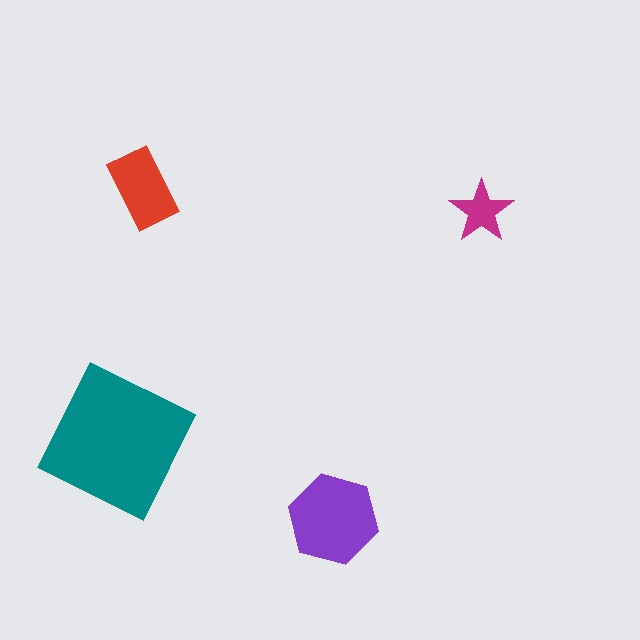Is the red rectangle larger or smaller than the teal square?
Smaller.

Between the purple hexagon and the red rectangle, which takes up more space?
The purple hexagon.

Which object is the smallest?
The magenta star.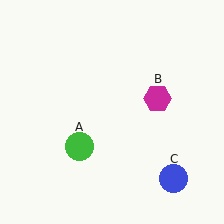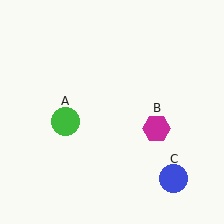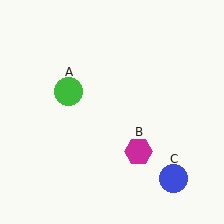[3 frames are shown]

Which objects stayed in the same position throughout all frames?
Blue circle (object C) remained stationary.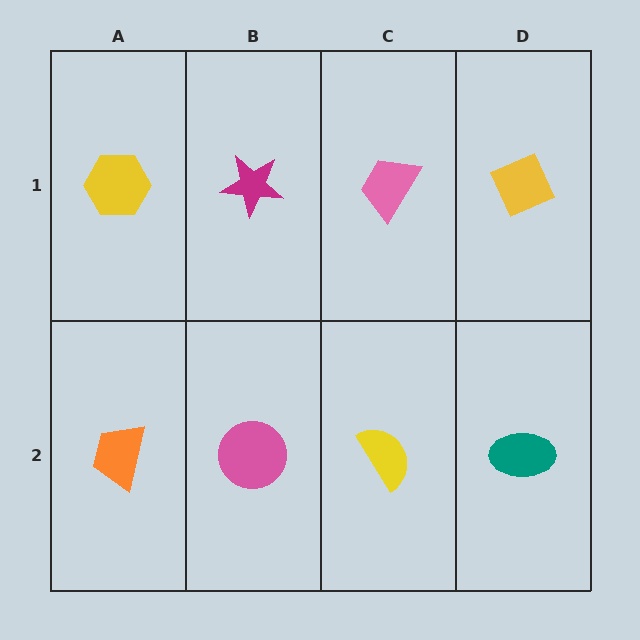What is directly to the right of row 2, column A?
A pink circle.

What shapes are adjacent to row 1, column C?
A yellow semicircle (row 2, column C), a magenta star (row 1, column B), a yellow diamond (row 1, column D).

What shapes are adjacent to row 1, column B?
A pink circle (row 2, column B), a yellow hexagon (row 1, column A), a pink trapezoid (row 1, column C).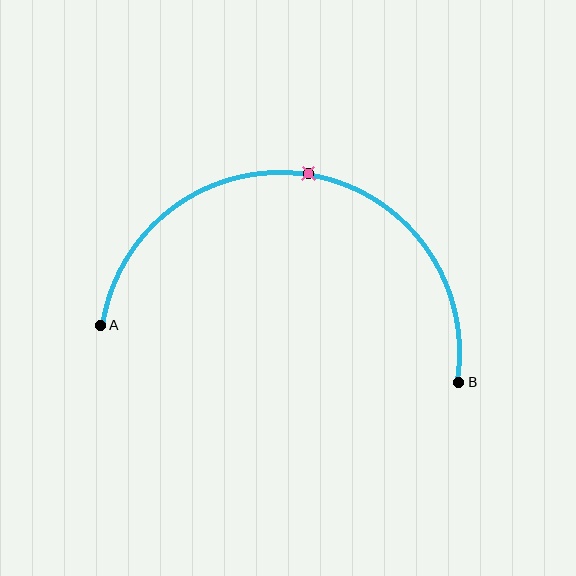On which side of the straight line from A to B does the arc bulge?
The arc bulges above the straight line connecting A and B.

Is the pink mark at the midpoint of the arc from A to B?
Yes. The pink mark lies on the arc at equal arc-length from both A and B — it is the arc midpoint.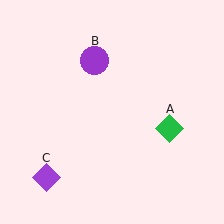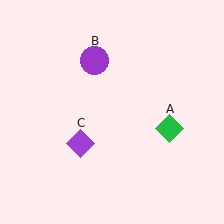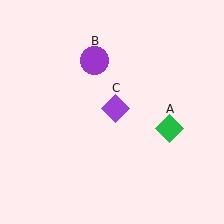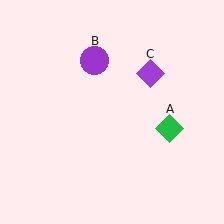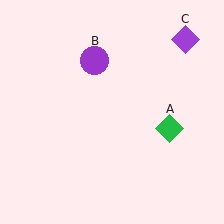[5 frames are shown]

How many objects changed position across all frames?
1 object changed position: purple diamond (object C).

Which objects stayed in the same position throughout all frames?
Green diamond (object A) and purple circle (object B) remained stationary.